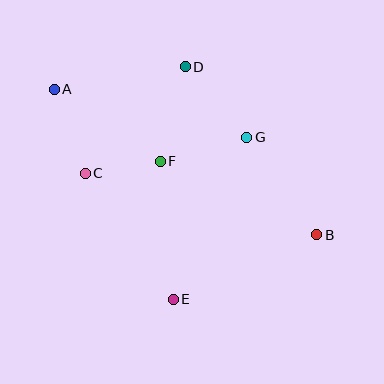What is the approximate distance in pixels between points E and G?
The distance between E and G is approximately 178 pixels.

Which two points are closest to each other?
Points C and F are closest to each other.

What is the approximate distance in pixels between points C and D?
The distance between C and D is approximately 146 pixels.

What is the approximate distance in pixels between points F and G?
The distance between F and G is approximately 90 pixels.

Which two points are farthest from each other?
Points A and B are farthest from each other.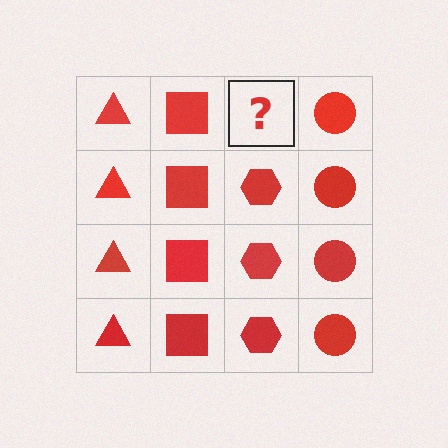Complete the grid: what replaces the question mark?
The question mark should be replaced with a red hexagon.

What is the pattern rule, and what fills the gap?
The rule is that each column has a consistent shape. The gap should be filled with a red hexagon.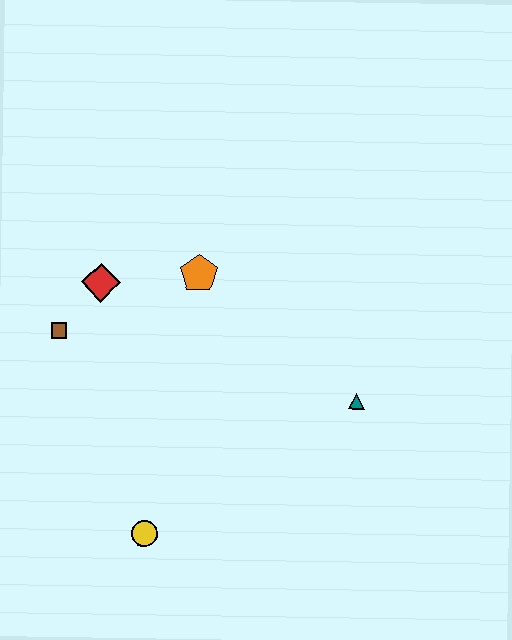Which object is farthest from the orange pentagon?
The yellow circle is farthest from the orange pentagon.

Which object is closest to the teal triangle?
The orange pentagon is closest to the teal triangle.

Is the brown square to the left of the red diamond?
Yes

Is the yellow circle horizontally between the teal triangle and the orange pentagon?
No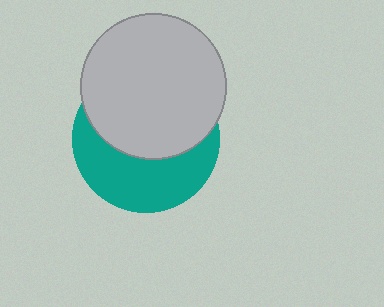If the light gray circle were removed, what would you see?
You would see the complete teal circle.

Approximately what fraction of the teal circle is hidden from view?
Roughly 55% of the teal circle is hidden behind the light gray circle.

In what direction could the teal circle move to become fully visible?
The teal circle could move down. That would shift it out from behind the light gray circle entirely.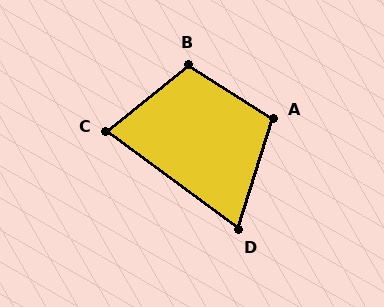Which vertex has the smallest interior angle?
D, at approximately 71 degrees.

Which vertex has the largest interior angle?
B, at approximately 109 degrees.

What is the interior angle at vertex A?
Approximately 105 degrees (obtuse).